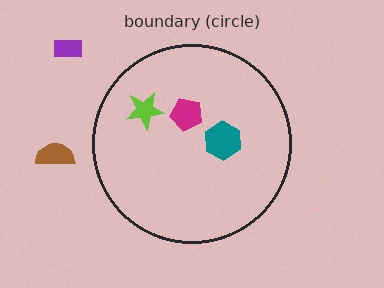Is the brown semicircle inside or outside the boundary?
Outside.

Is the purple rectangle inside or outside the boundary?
Outside.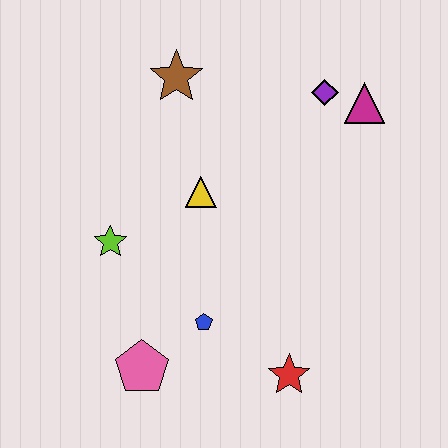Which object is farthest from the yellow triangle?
The red star is farthest from the yellow triangle.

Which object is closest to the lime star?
The yellow triangle is closest to the lime star.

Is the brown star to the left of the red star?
Yes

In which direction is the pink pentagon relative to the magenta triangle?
The pink pentagon is below the magenta triangle.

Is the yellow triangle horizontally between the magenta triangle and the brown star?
Yes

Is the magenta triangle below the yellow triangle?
No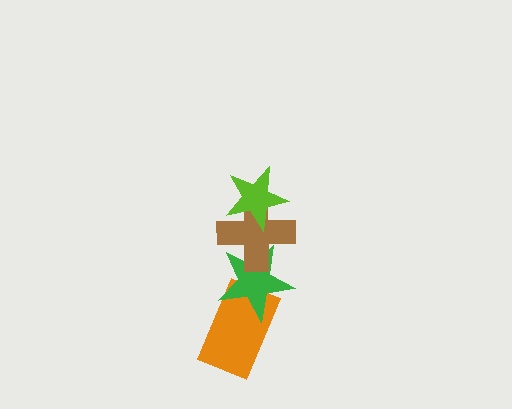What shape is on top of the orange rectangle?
The green star is on top of the orange rectangle.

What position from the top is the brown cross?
The brown cross is 2nd from the top.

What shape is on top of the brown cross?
The lime star is on top of the brown cross.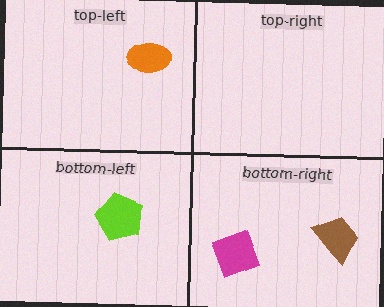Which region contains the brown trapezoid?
The bottom-right region.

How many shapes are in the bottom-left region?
1.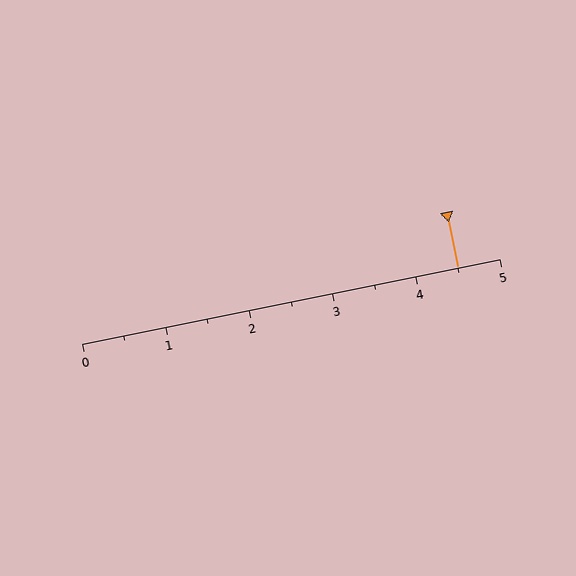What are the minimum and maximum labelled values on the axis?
The axis runs from 0 to 5.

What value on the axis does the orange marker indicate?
The marker indicates approximately 4.5.